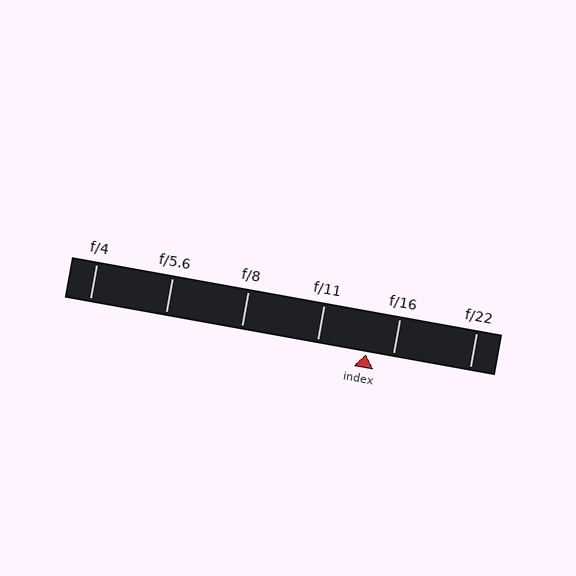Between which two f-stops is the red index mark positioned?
The index mark is between f/11 and f/16.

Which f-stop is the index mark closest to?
The index mark is closest to f/16.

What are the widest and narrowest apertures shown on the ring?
The widest aperture shown is f/4 and the narrowest is f/22.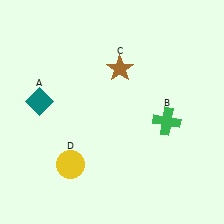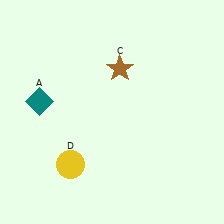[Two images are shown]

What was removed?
The green cross (B) was removed in Image 2.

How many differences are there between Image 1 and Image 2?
There is 1 difference between the two images.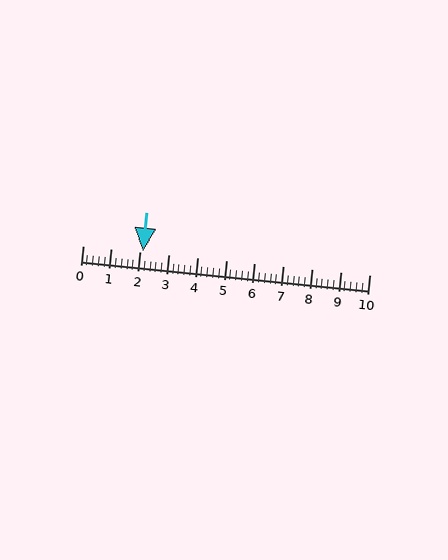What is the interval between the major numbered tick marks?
The major tick marks are spaced 1 units apart.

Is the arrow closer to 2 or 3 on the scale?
The arrow is closer to 2.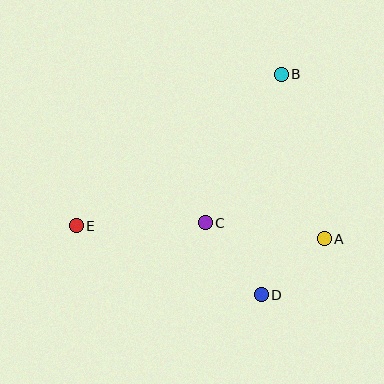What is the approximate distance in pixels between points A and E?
The distance between A and E is approximately 248 pixels.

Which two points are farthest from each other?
Points B and E are farthest from each other.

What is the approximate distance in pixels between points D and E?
The distance between D and E is approximately 197 pixels.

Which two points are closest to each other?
Points A and D are closest to each other.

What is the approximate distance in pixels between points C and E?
The distance between C and E is approximately 129 pixels.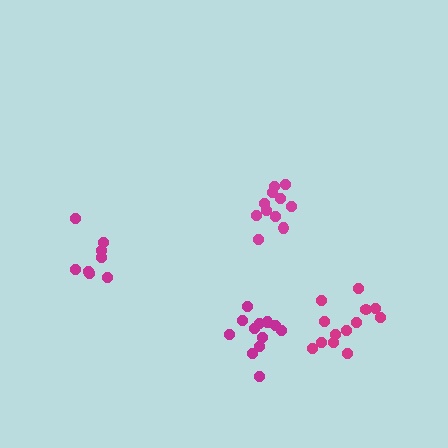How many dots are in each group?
Group 1: 13 dots, Group 2: 8 dots, Group 3: 11 dots, Group 4: 12 dots (44 total).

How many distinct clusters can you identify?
There are 4 distinct clusters.